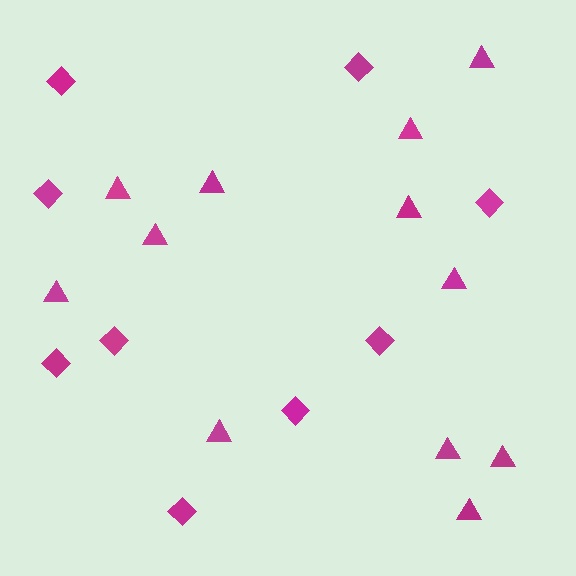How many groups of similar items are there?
There are 2 groups: one group of diamonds (9) and one group of triangles (12).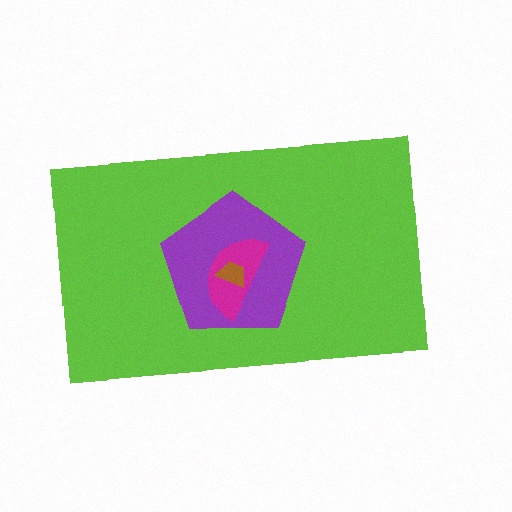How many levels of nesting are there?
4.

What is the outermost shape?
The lime rectangle.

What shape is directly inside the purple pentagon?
The magenta semicircle.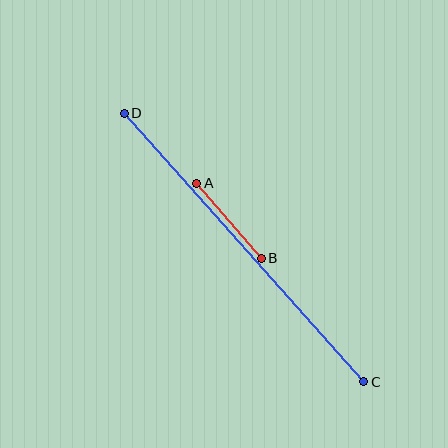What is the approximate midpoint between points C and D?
The midpoint is at approximately (244, 247) pixels.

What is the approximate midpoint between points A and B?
The midpoint is at approximately (229, 221) pixels.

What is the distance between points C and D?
The distance is approximately 360 pixels.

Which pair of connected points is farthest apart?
Points C and D are farthest apart.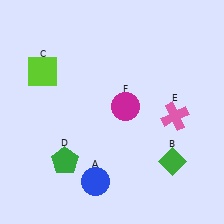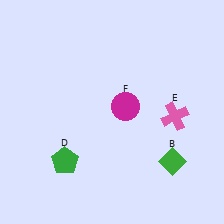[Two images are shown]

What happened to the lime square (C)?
The lime square (C) was removed in Image 2. It was in the top-left area of Image 1.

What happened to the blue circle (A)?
The blue circle (A) was removed in Image 2. It was in the bottom-left area of Image 1.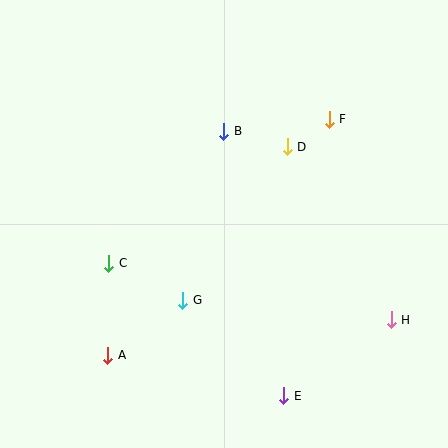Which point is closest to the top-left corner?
Point B is closest to the top-left corner.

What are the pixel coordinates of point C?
Point C is at (109, 263).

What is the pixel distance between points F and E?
The distance between F and E is 280 pixels.